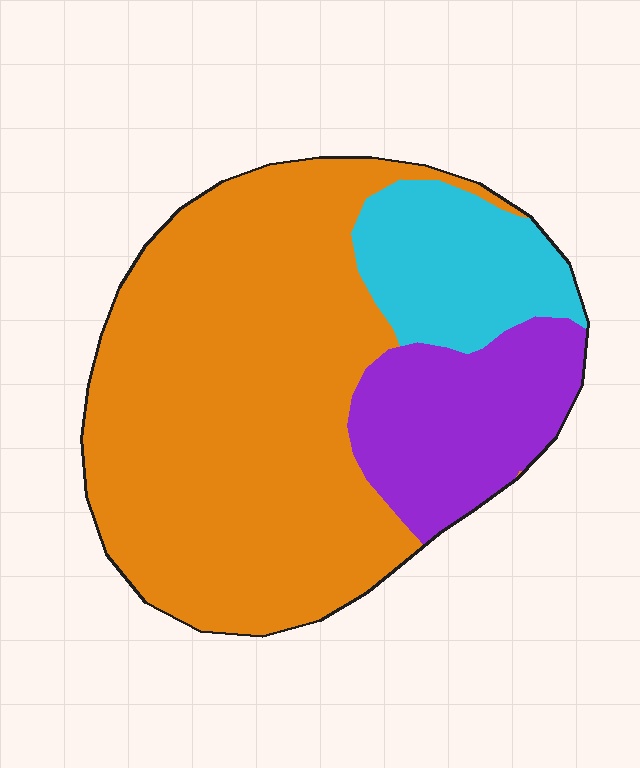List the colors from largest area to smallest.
From largest to smallest: orange, purple, cyan.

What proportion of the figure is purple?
Purple covers roughly 20% of the figure.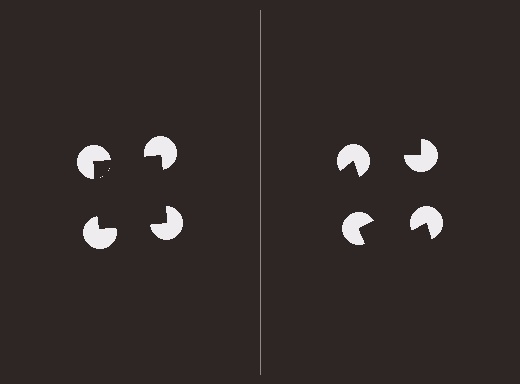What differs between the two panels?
The pac-man discs are positioned identically on both sides; only the wedge orientations differ. On the left they align to a square; on the right they are misaligned.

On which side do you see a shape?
An illusory square appears on the left side. On the right side the wedge cuts are rotated, so no coherent shape forms.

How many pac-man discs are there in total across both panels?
8 — 4 on each side.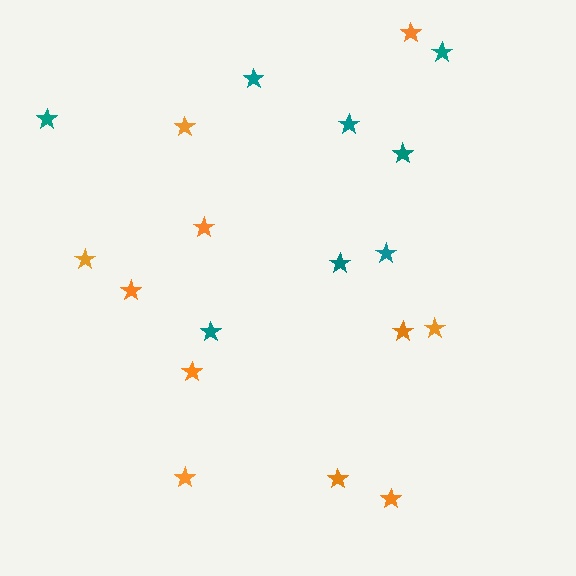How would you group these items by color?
There are 2 groups: one group of teal stars (8) and one group of orange stars (11).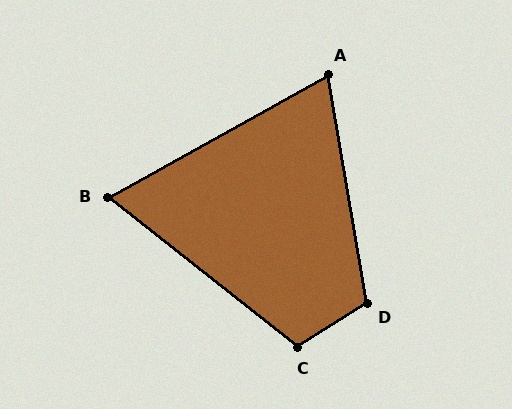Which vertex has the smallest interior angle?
B, at approximately 67 degrees.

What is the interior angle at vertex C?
Approximately 110 degrees (obtuse).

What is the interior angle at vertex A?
Approximately 70 degrees (acute).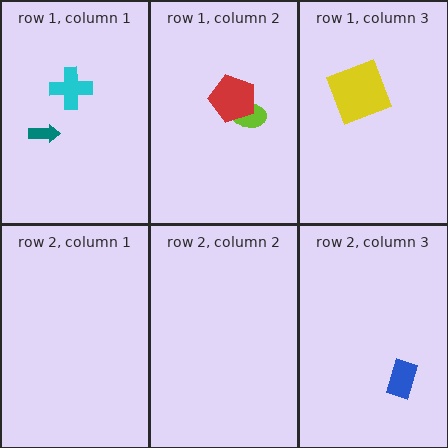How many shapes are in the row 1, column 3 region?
1.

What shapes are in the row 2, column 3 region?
The blue rectangle.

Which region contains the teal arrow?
The row 1, column 1 region.